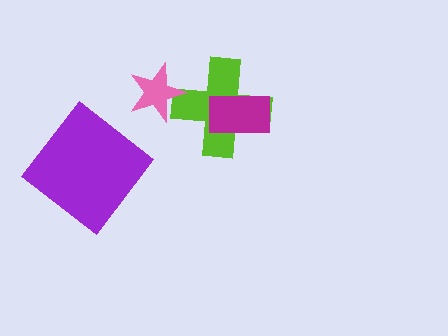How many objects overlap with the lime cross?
2 objects overlap with the lime cross.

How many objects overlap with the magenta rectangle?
1 object overlaps with the magenta rectangle.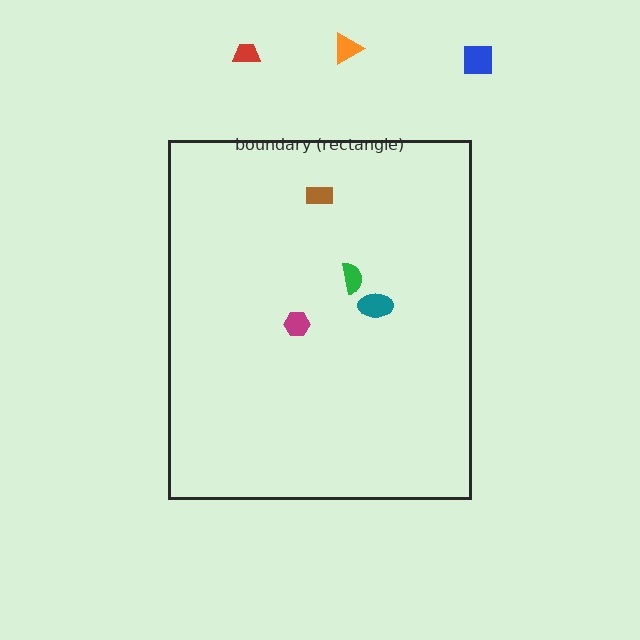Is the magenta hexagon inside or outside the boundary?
Inside.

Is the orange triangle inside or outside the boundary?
Outside.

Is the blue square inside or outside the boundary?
Outside.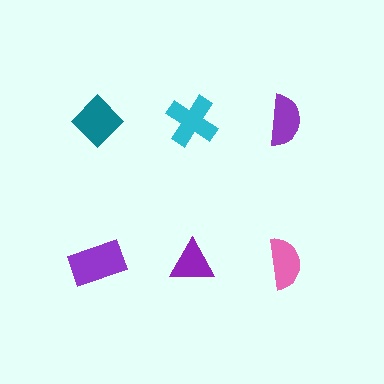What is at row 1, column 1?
A teal diamond.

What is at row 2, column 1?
A purple rectangle.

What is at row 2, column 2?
A purple triangle.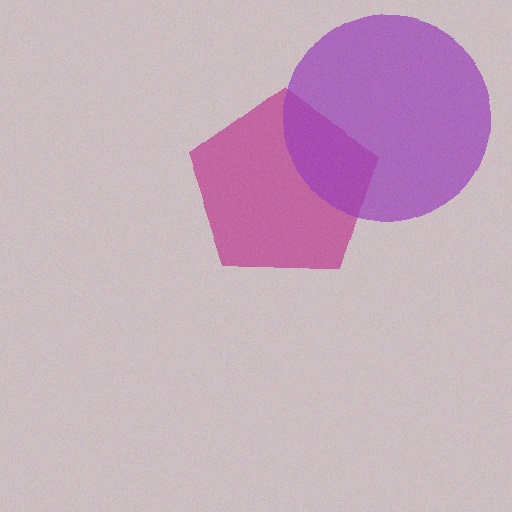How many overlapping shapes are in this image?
There are 2 overlapping shapes in the image.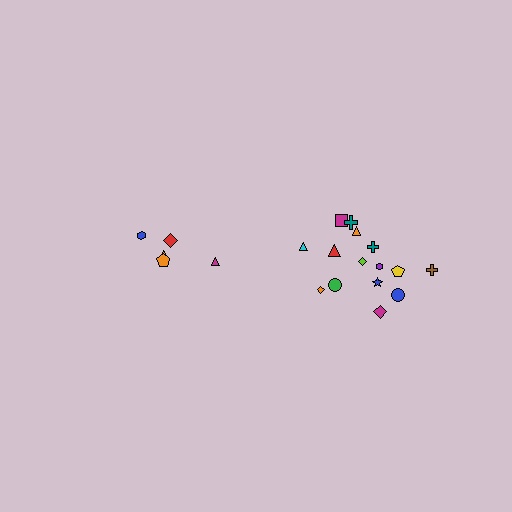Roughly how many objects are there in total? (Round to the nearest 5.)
Roughly 20 objects in total.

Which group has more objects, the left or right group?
The right group.